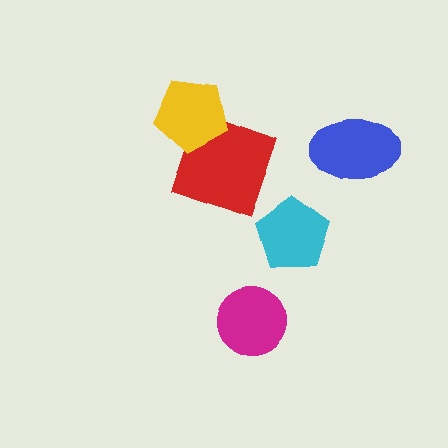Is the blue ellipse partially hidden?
No, no other shape covers it.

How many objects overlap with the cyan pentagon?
0 objects overlap with the cyan pentagon.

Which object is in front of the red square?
The yellow pentagon is in front of the red square.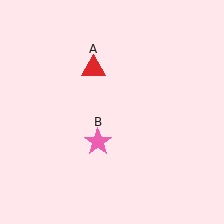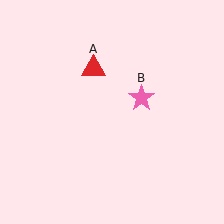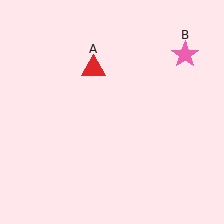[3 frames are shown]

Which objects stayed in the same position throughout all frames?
Red triangle (object A) remained stationary.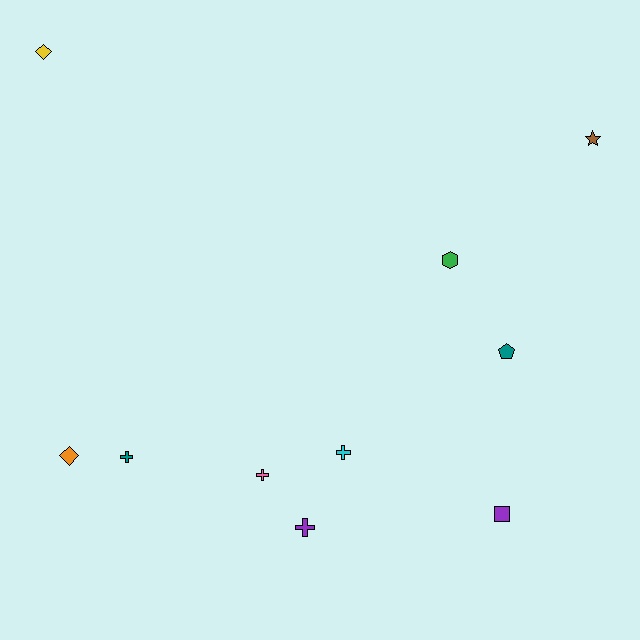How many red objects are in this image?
There are no red objects.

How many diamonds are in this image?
There are 2 diamonds.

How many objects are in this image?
There are 10 objects.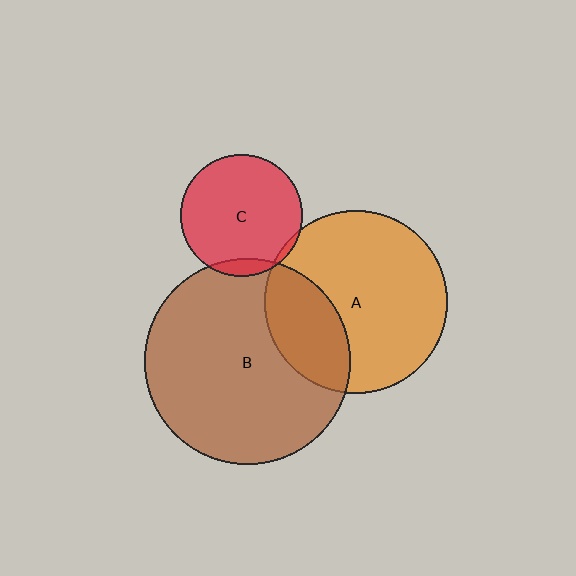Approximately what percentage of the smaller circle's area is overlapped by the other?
Approximately 30%.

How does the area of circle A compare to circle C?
Approximately 2.3 times.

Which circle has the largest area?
Circle B (brown).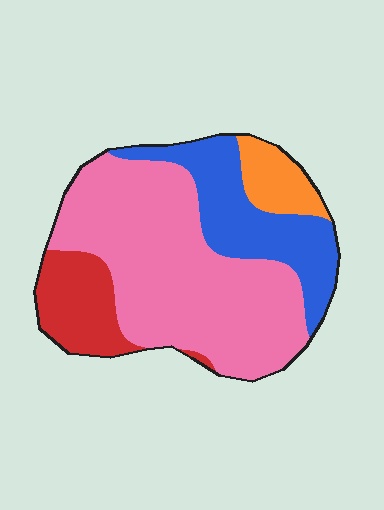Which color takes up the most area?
Pink, at roughly 55%.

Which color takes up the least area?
Orange, at roughly 10%.